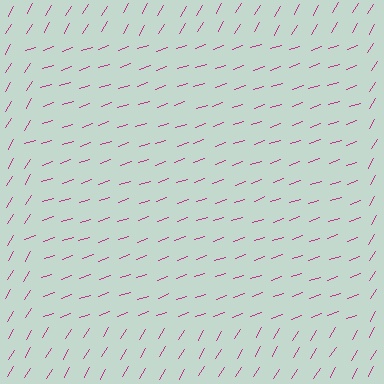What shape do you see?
I see a rectangle.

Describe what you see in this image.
The image is filled with small magenta line segments. A rectangle region in the image has lines oriented differently from the surrounding lines, creating a visible texture boundary.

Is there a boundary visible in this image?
Yes, there is a texture boundary formed by a change in line orientation.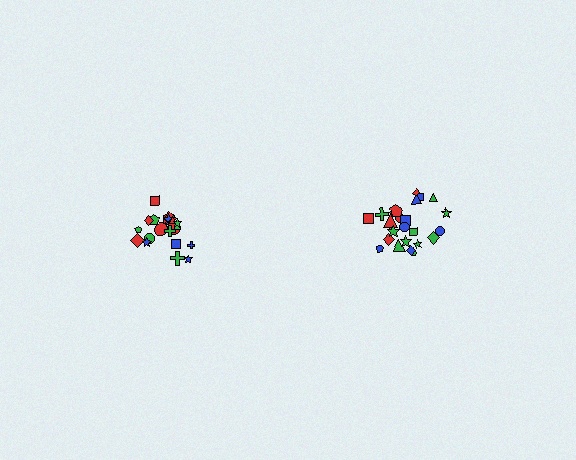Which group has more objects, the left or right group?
The right group.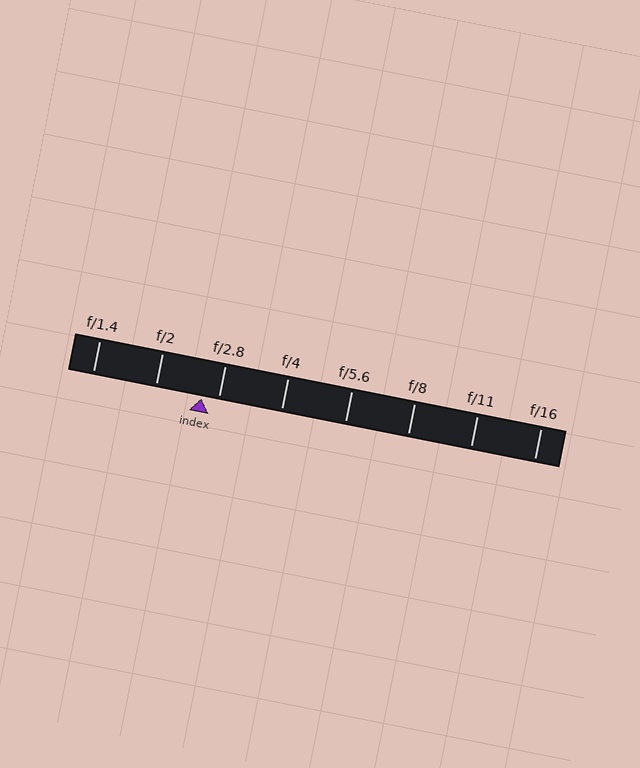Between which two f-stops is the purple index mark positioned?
The index mark is between f/2 and f/2.8.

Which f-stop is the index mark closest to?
The index mark is closest to f/2.8.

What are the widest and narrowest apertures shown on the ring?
The widest aperture shown is f/1.4 and the narrowest is f/16.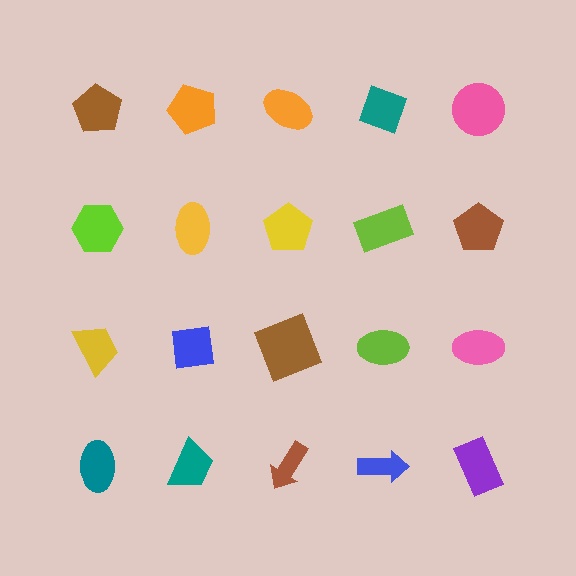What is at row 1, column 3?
An orange ellipse.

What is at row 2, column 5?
A brown pentagon.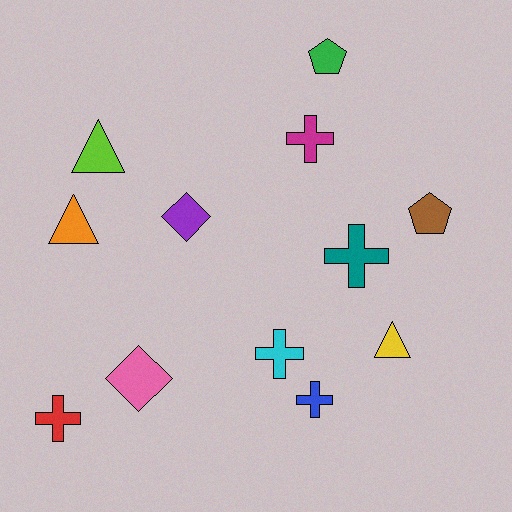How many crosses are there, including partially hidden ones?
There are 5 crosses.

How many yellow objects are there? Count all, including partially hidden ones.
There is 1 yellow object.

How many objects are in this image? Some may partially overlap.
There are 12 objects.